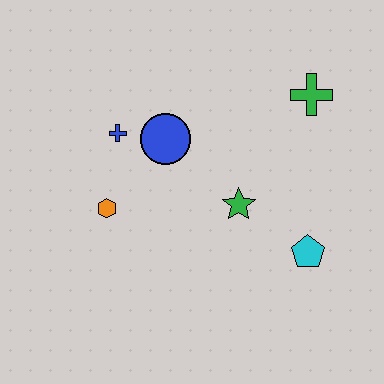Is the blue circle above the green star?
Yes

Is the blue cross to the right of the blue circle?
No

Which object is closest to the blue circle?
The blue cross is closest to the blue circle.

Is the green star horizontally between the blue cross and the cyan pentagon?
Yes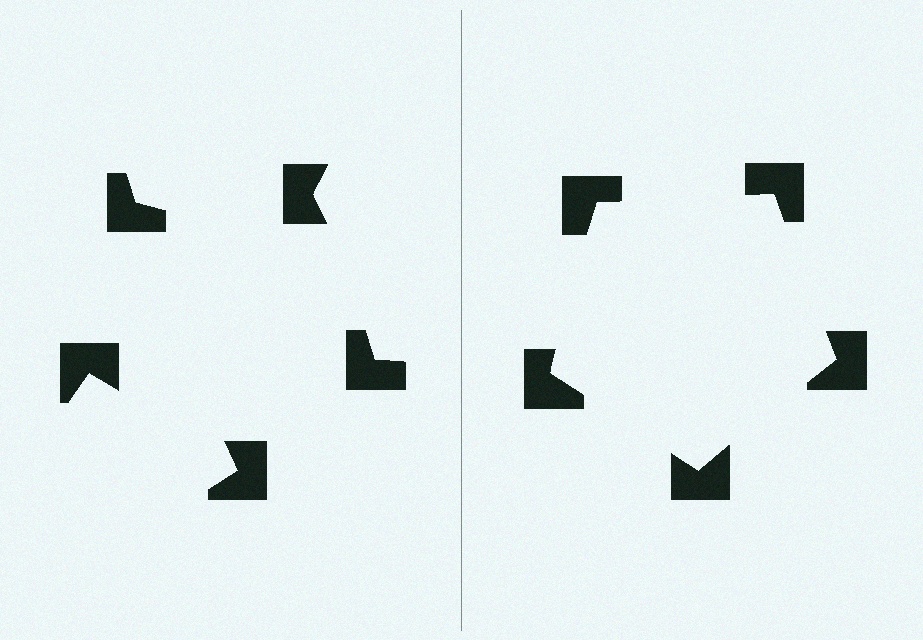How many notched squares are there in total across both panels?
10 — 5 on each side.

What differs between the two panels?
The notched squares are positioned identically on both sides; only the wedge orientations differ. On the right they align to a pentagon; on the left they are misaligned.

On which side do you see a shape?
An illusory pentagon appears on the right side. On the left side the wedge cuts are rotated, so no coherent shape forms.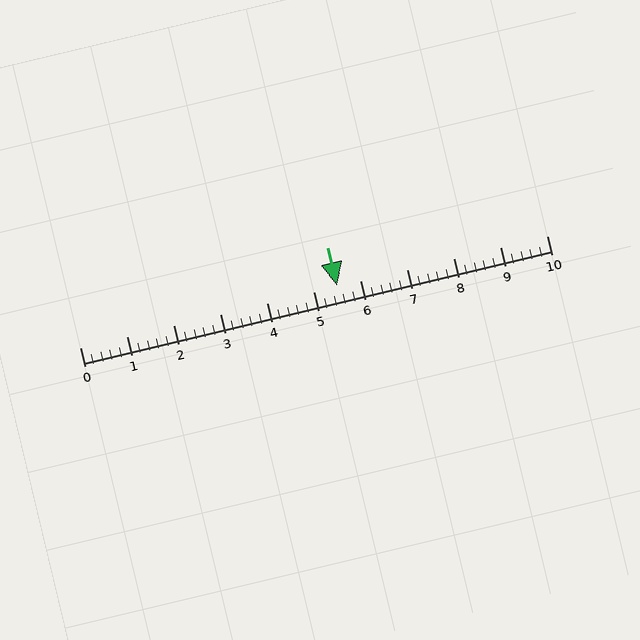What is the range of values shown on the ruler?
The ruler shows values from 0 to 10.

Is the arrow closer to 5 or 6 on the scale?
The arrow is closer to 6.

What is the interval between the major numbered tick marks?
The major tick marks are spaced 1 units apart.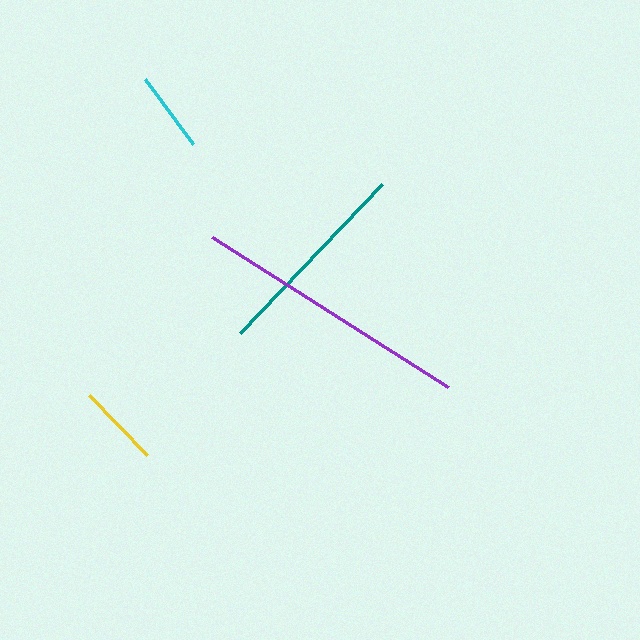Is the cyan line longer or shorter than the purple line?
The purple line is longer than the cyan line.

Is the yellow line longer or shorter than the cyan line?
The yellow line is longer than the cyan line.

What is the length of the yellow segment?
The yellow segment is approximately 84 pixels long.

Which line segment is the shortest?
The cyan line is the shortest at approximately 82 pixels.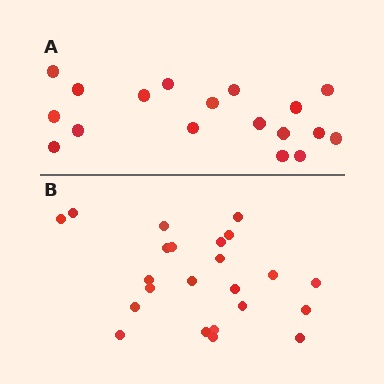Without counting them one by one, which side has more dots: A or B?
Region B (the bottom region) has more dots.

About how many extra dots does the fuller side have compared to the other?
Region B has about 5 more dots than region A.